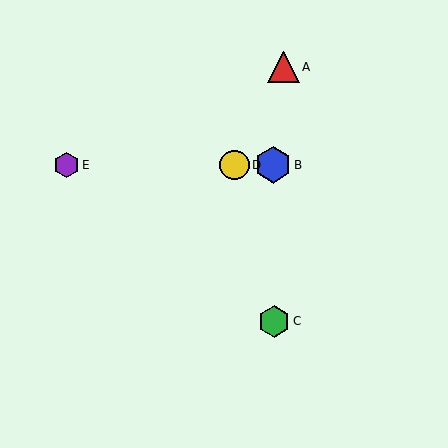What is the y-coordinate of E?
Object E is at y≈165.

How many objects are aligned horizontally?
3 objects (B, D, E) are aligned horizontally.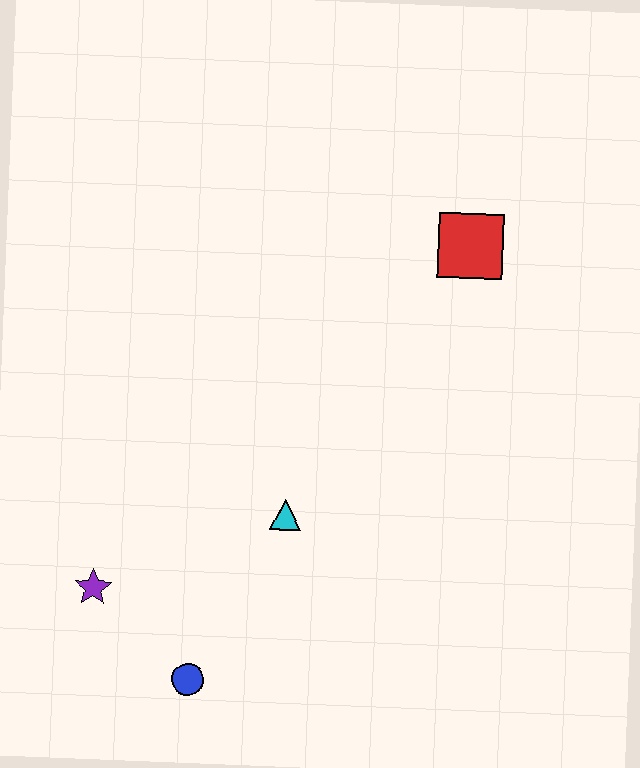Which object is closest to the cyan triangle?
The blue circle is closest to the cyan triangle.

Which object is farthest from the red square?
The blue circle is farthest from the red square.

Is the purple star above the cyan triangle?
No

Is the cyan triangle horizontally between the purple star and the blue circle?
No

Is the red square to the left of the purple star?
No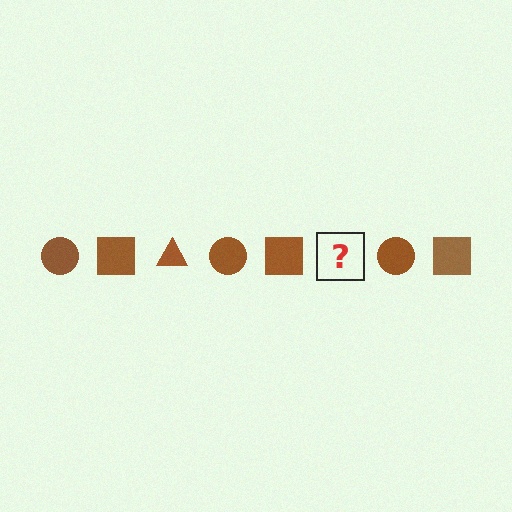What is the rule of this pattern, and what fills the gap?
The rule is that the pattern cycles through circle, square, triangle shapes in brown. The gap should be filled with a brown triangle.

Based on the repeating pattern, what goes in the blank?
The blank should be a brown triangle.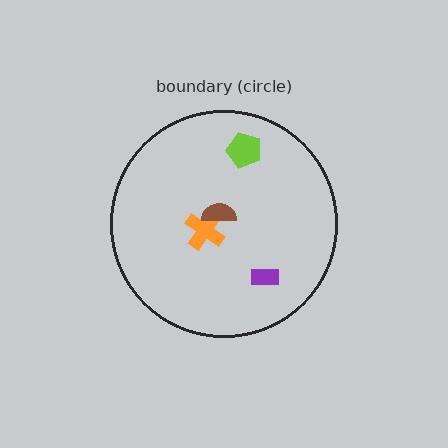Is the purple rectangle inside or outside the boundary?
Inside.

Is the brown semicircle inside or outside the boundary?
Inside.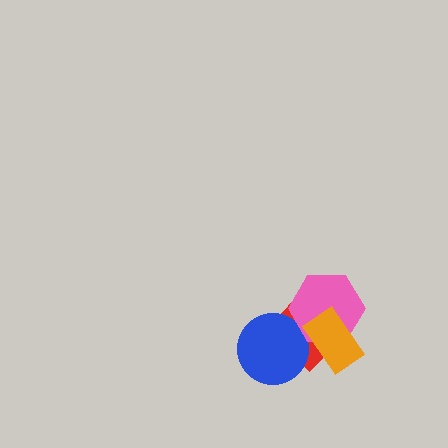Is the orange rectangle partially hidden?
No, no other shape covers it.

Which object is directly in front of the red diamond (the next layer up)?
The blue circle is directly in front of the red diamond.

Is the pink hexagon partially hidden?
Yes, it is partially covered by another shape.